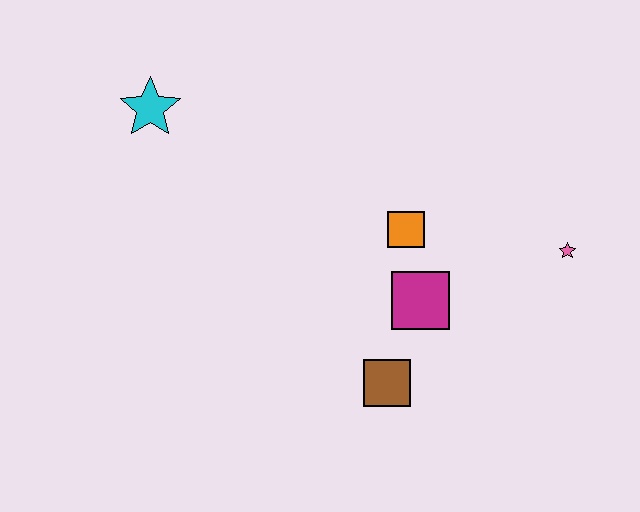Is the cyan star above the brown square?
Yes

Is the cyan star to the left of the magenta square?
Yes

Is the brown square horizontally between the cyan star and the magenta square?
Yes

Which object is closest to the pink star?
The magenta square is closest to the pink star.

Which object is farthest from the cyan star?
The pink star is farthest from the cyan star.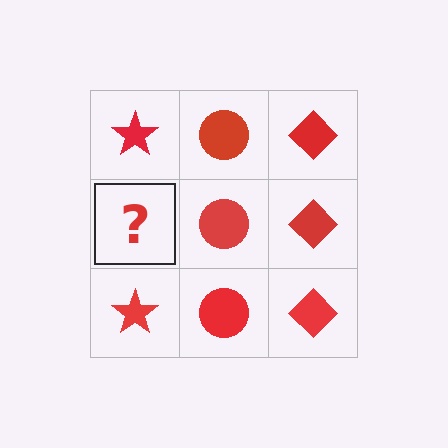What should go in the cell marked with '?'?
The missing cell should contain a red star.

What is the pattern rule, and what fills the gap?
The rule is that each column has a consistent shape. The gap should be filled with a red star.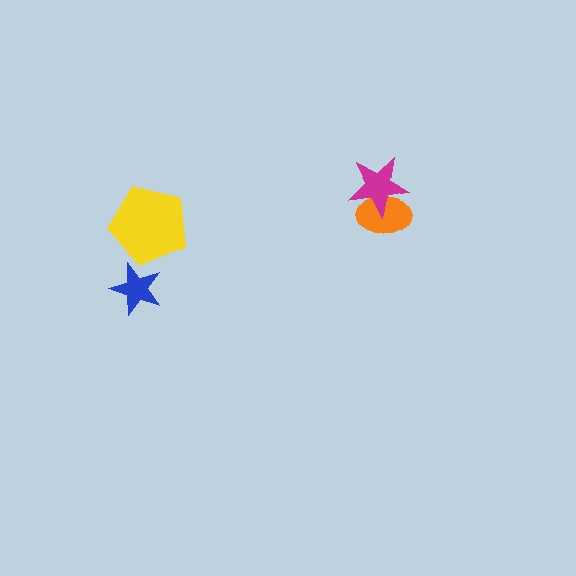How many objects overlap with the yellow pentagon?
0 objects overlap with the yellow pentagon.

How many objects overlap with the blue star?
0 objects overlap with the blue star.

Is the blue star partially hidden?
No, no other shape covers it.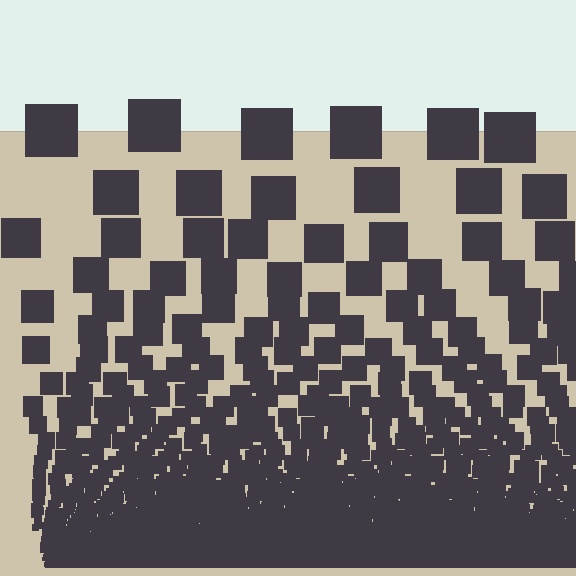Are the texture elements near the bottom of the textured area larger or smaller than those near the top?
Smaller. The gradient is inverted — elements near the bottom are smaller and denser.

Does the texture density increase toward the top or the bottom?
Density increases toward the bottom.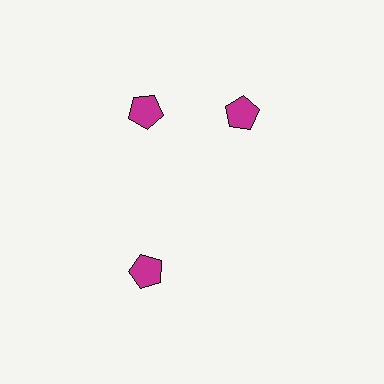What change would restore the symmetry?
The symmetry would be restored by rotating it back into even spacing with its neighbors so that all 3 pentagons sit at equal angles and equal distance from the center.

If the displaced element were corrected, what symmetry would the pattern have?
It would have 3-fold rotational symmetry — the pattern would map onto itself every 120 degrees.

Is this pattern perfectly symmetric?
No. The 3 magenta pentagons are arranged in a ring, but one element near the 3 o'clock position is rotated out of alignment along the ring, breaking the 3-fold rotational symmetry.